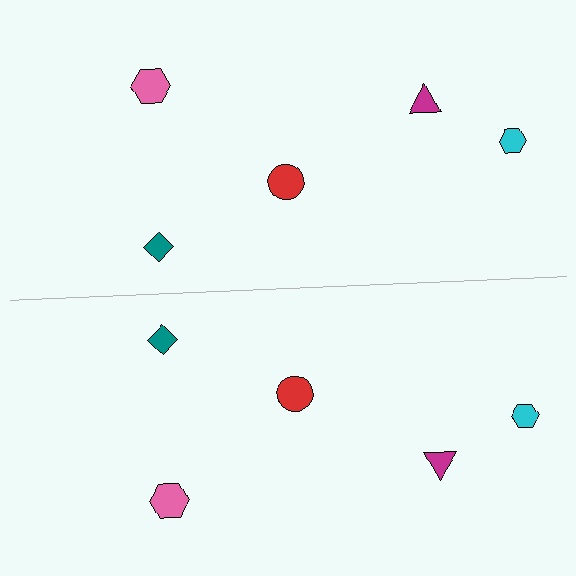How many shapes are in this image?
There are 10 shapes in this image.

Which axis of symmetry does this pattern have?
The pattern has a horizontal axis of symmetry running through the center of the image.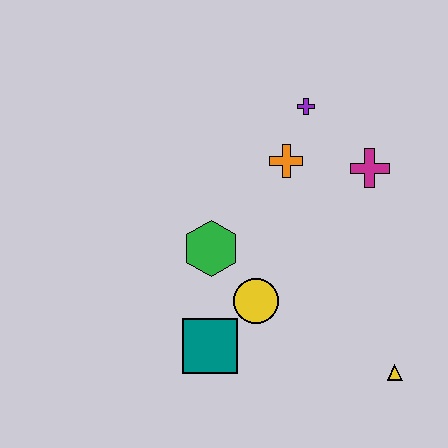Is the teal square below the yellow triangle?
No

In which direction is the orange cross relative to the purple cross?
The orange cross is below the purple cross.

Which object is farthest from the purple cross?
The yellow triangle is farthest from the purple cross.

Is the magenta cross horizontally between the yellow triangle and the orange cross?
Yes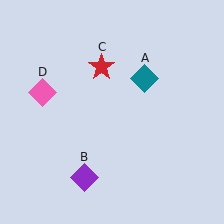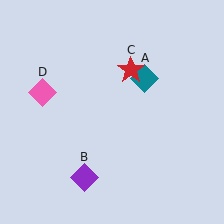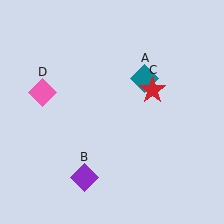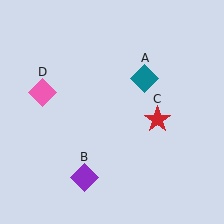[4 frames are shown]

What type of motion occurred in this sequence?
The red star (object C) rotated clockwise around the center of the scene.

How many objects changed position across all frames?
1 object changed position: red star (object C).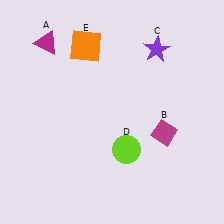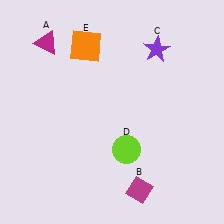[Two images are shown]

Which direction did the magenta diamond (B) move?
The magenta diamond (B) moved down.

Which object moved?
The magenta diamond (B) moved down.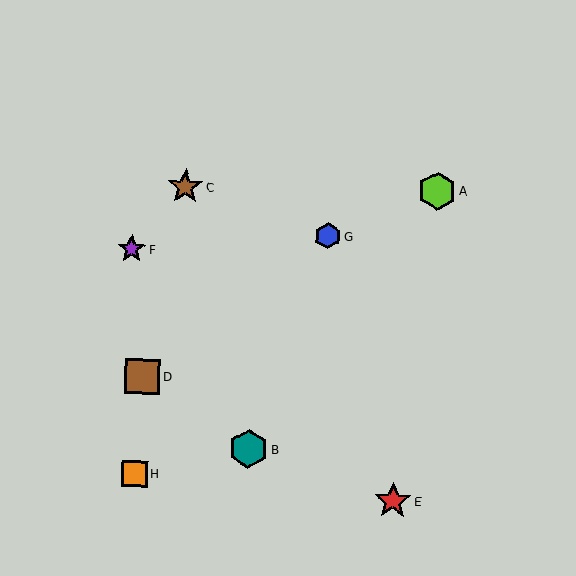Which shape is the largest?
The teal hexagon (labeled B) is the largest.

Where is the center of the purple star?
The center of the purple star is at (132, 249).